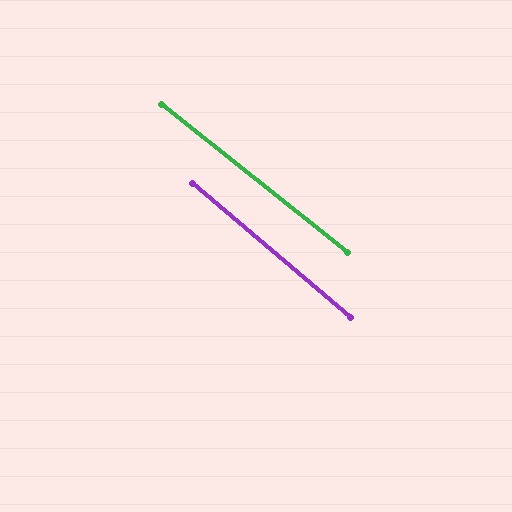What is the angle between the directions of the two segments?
Approximately 2 degrees.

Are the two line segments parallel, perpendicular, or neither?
Parallel — their directions differ by only 2.0°.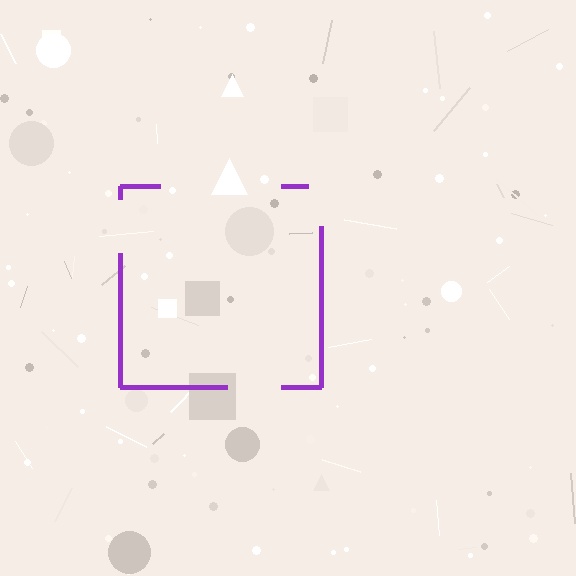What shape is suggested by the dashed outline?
The dashed outline suggests a square.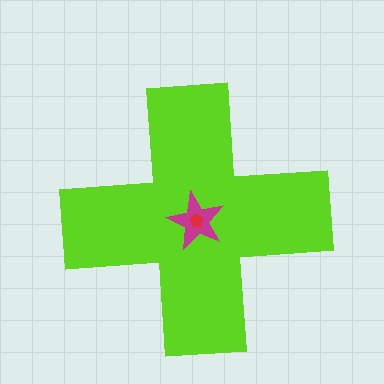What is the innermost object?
The red pentagon.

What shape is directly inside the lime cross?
The magenta star.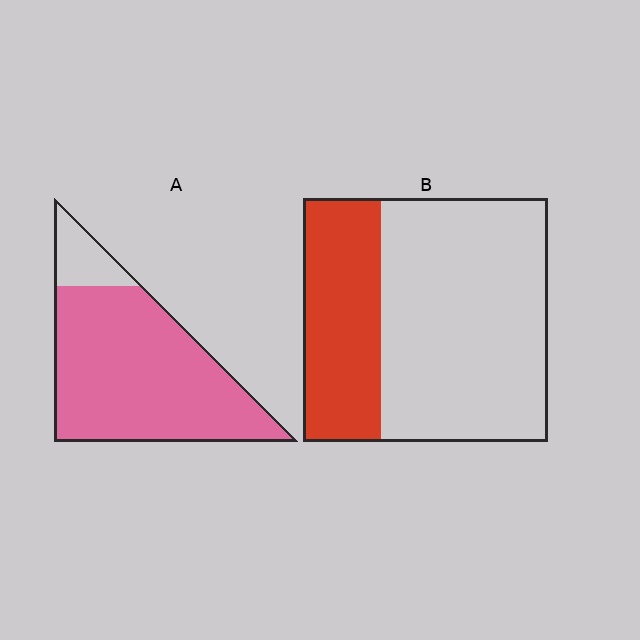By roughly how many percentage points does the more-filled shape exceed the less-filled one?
By roughly 55 percentage points (A over B).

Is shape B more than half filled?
No.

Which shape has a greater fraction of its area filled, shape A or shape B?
Shape A.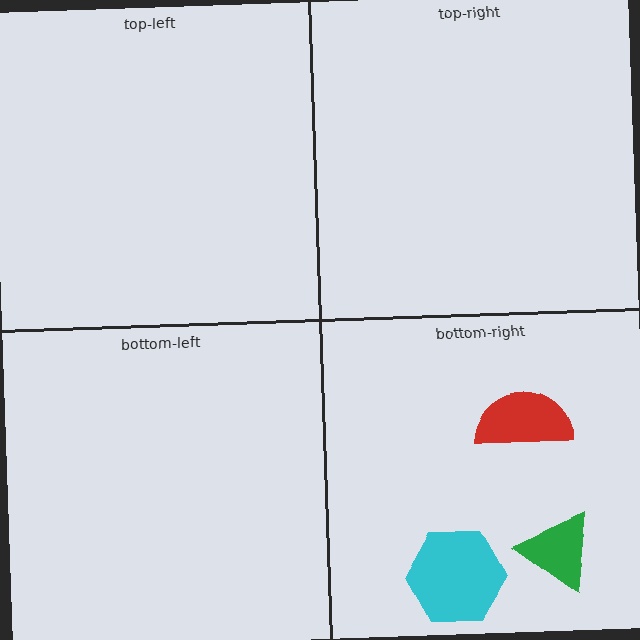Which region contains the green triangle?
The bottom-right region.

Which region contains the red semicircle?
The bottom-right region.